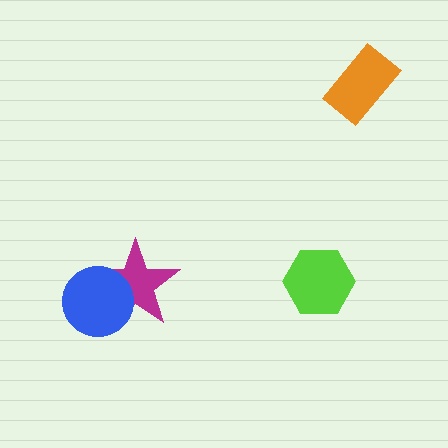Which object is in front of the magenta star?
The blue circle is in front of the magenta star.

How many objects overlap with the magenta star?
1 object overlaps with the magenta star.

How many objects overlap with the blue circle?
1 object overlaps with the blue circle.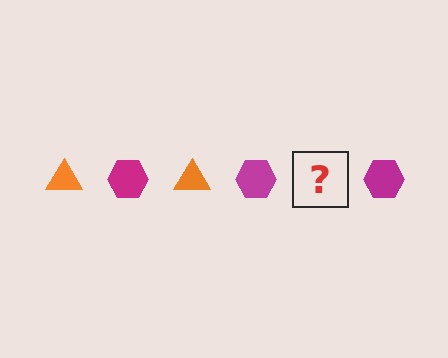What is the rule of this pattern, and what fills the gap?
The rule is that the pattern alternates between orange triangle and magenta hexagon. The gap should be filled with an orange triangle.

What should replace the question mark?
The question mark should be replaced with an orange triangle.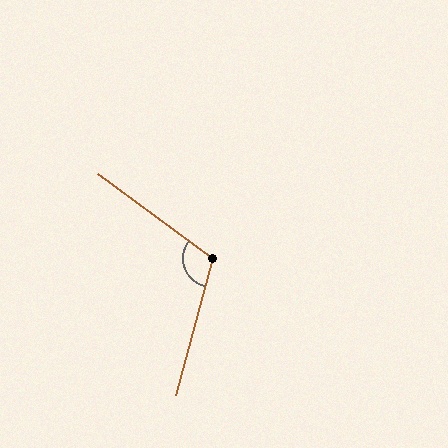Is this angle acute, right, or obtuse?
It is obtuse.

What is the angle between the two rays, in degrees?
Approximately 112 degrees.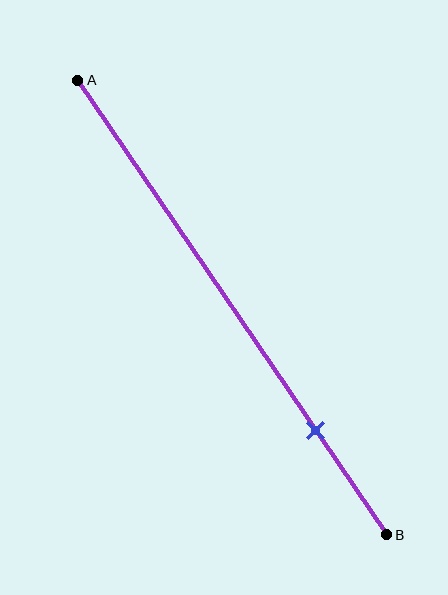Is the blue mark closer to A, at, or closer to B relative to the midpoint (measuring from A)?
The blue mark is closer to point B than the midpoint of segment AB.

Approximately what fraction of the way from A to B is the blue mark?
The blue mark is approximately 75% of the way from A to B.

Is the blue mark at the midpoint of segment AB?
No, the mark is at about 75% from A, not at the 50% midpoint.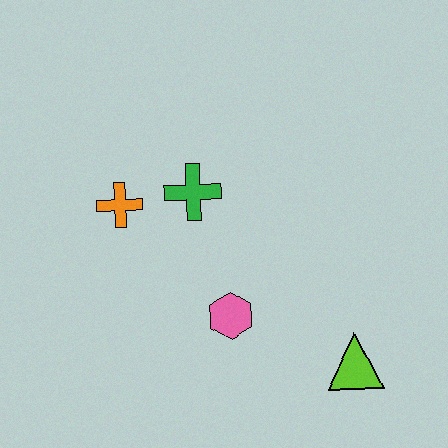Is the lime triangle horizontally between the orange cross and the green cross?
No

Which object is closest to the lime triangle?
The pink hexagon is closest to the lime triangle.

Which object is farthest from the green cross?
The lime triangle is farthest from the green cross.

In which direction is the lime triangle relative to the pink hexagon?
The lime triangle is to the right of the pink hexagon.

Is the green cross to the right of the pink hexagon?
No